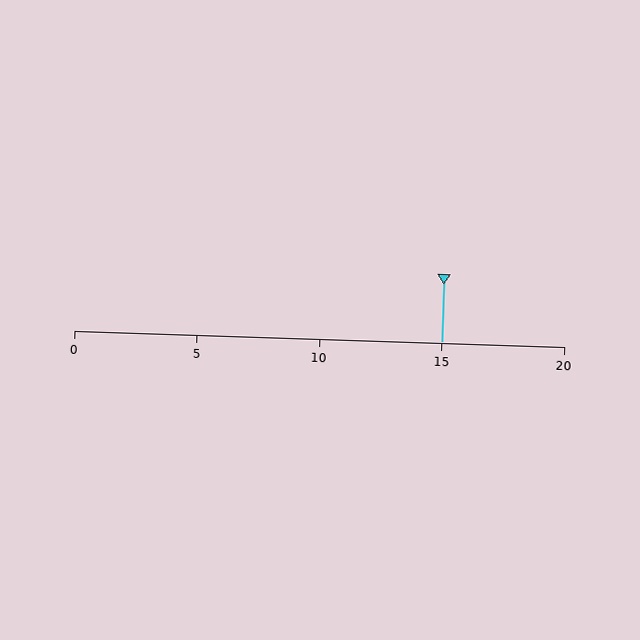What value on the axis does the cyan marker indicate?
The marker indicates approximately 15.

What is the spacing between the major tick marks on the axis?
The major ticks are spaced 5 apart.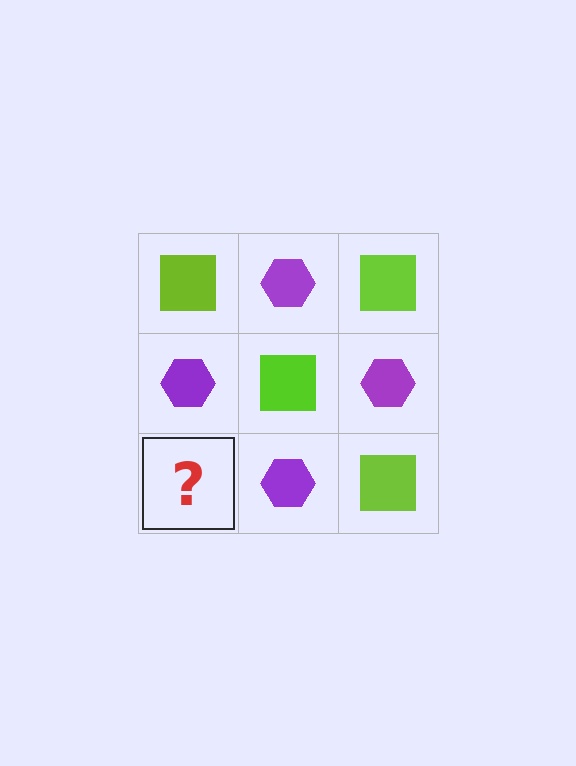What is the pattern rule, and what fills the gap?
The rule is that it alternates lime square and purple hexagon in a checkerboard pattern. The gap should be filled with a lime square.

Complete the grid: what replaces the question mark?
The question mark should be replaced with a lime square.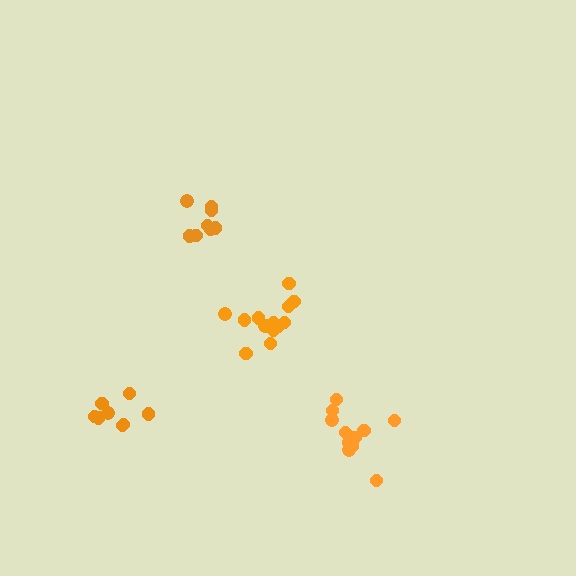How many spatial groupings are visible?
There are 4 spatial groupings.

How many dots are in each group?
Group 1: 12 dots, Group 2: 8 dots, Group 3: 8 dots, Group 4: 14 dots (42 total).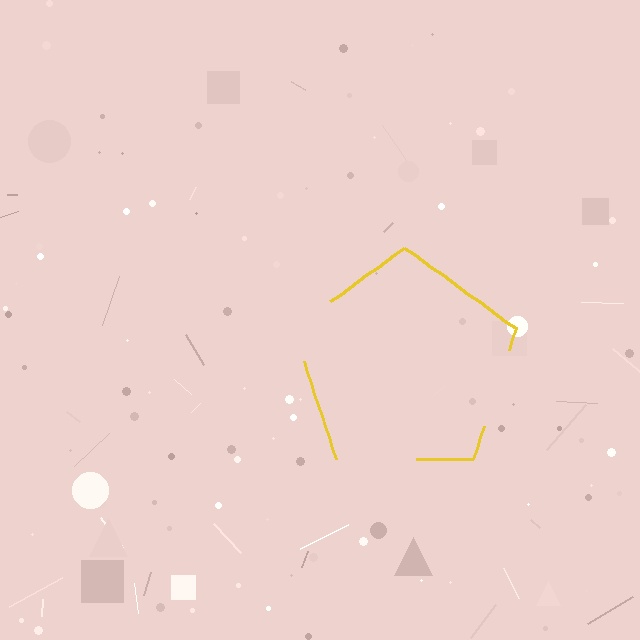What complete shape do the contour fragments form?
The contour fragments form a pentagon.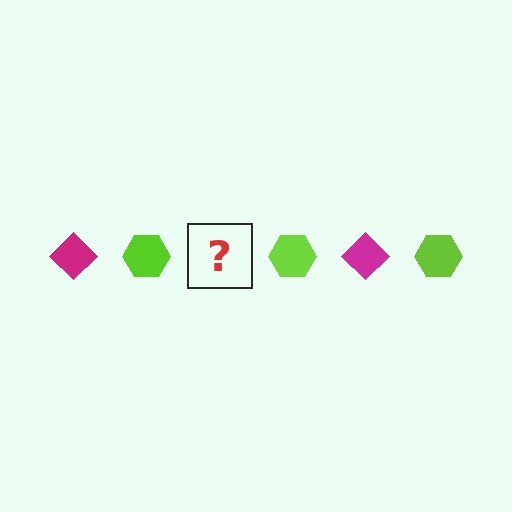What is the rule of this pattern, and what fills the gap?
The rule is that the pattern alternates between magenta diamond and lime hexagon. The gap should be filled with a magenta diamond.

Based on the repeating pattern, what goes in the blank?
The blank should be a magenta diamond.